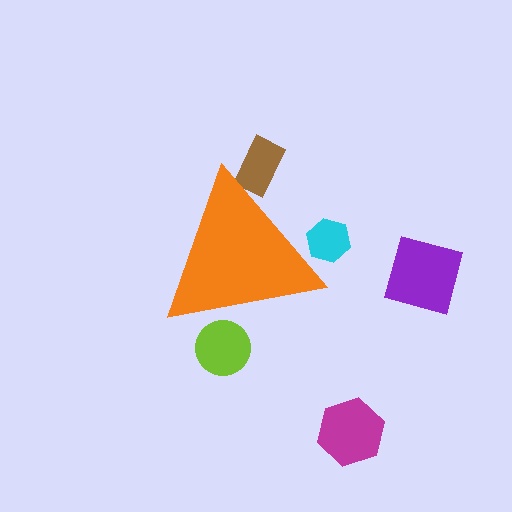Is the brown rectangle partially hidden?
Yes, the brown rectangle is partially hidden behind the orange triangle.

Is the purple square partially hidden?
No, the purple square is fully visible.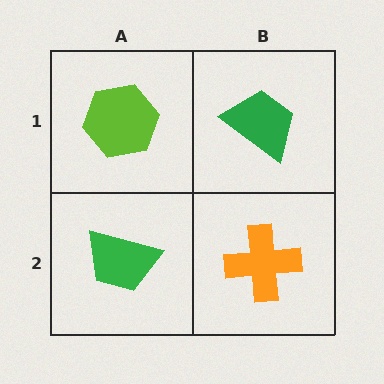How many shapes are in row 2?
2 shapes.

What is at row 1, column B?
A green trapezoid.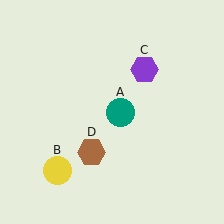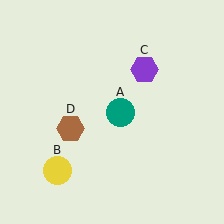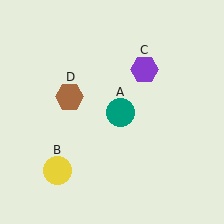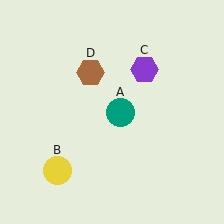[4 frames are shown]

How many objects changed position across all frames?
1 object changed position: brown hexagon (object D).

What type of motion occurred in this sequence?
The brown hexagon (object D) rotated clockwise around the center of the scene.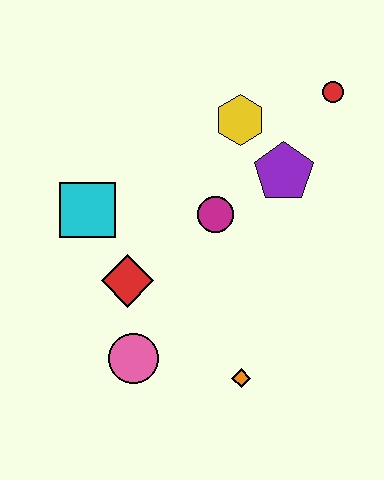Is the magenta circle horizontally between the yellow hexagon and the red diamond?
Yes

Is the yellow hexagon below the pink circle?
No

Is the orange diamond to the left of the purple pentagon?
Yes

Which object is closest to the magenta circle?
The purple pentagon is closest to the magenta circle.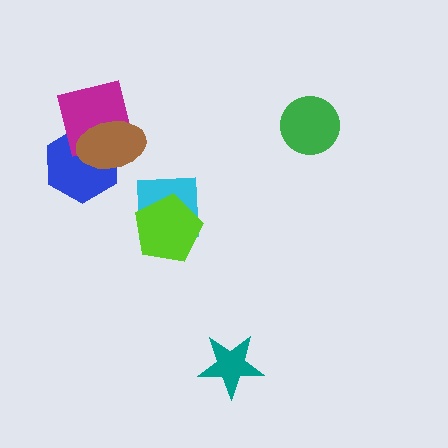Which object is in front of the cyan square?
The lime pentagon is in front of the cyan square.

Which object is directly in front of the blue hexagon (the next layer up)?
The magenta square is directly in front of the blue hexagon.